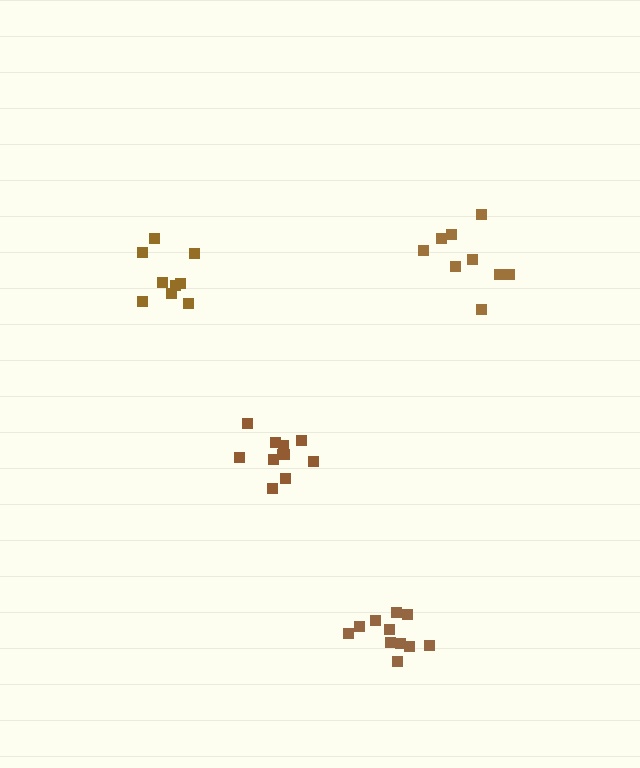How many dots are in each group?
Group 1: 11 dots, Group 2: 11 dots, Group 3: 9 dots, Group 4: 9 dots (40 total).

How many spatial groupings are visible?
There are 4 spatial groupings.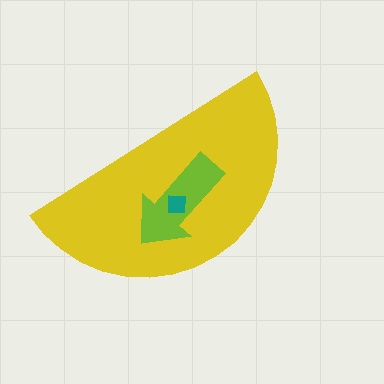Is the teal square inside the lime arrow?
Yes.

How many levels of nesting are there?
3.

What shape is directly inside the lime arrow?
The teal square.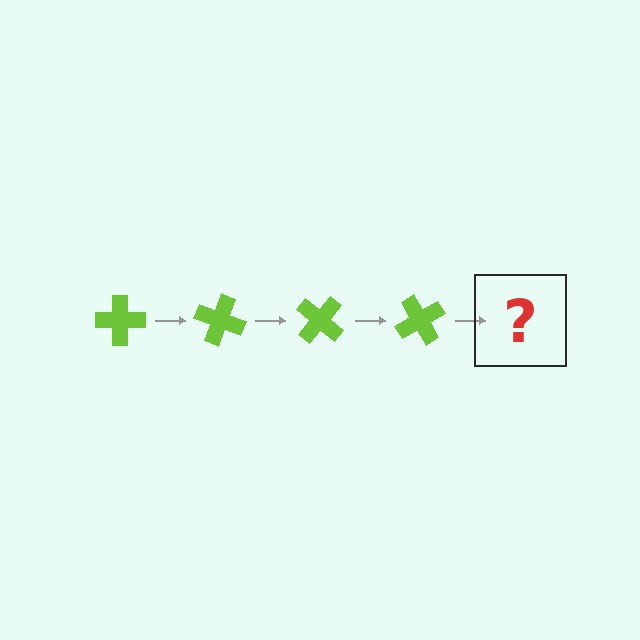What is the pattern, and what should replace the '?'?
The pattern is that the cross rotates 20 degrees each step. The '?' should be a lime cross rotated 80 degrees.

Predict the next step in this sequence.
The next step is a lime cross rotated 80 degrees.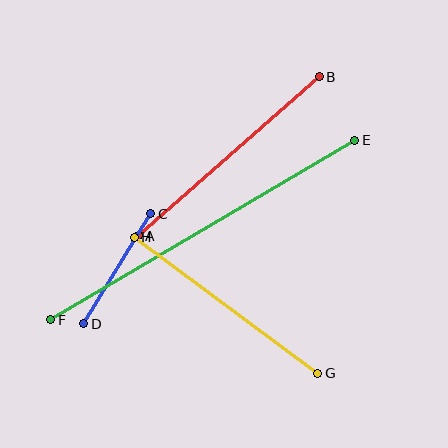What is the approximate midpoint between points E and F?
The midpoint is at approximately (203, 230) pixels.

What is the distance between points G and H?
The distance is approximately 229 pixels.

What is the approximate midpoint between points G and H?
The midpoint is at approximately (226, 305) pixels.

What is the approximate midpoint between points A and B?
The midpoint is at approximately (229, 156) pixels.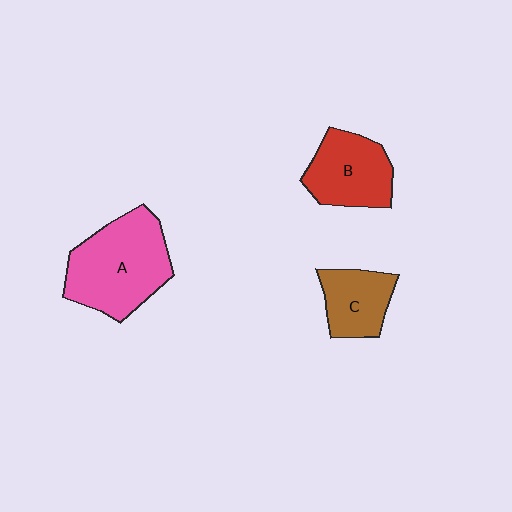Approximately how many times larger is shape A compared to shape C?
Approximately 1.9 times.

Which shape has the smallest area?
Shape C (brown).